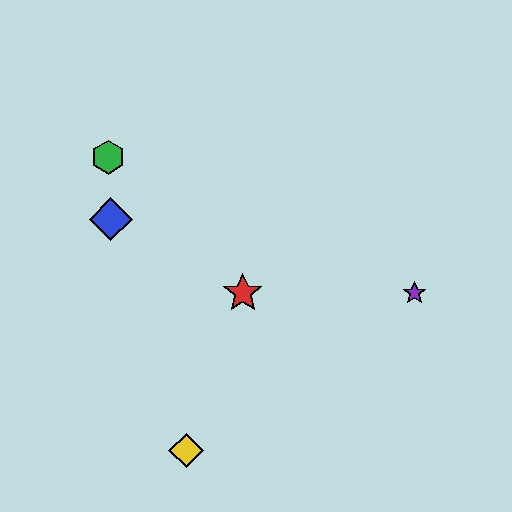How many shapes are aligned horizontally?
2 shapes (the red star, the purple star) are aligned horizontally.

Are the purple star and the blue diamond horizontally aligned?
No, the purple star is at y≈293 and the blue diamond is at y≈219.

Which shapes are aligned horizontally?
The red star, the purple star are aligned horizontally.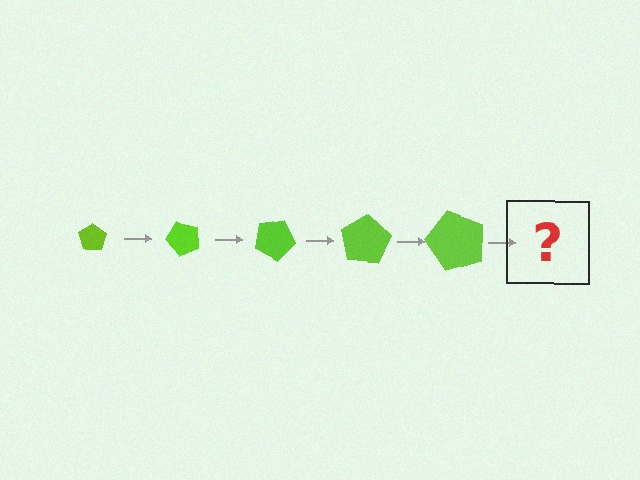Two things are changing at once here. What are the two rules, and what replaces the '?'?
The two rules are that the pentagon grows larger each step and it rotates 50 degrees each step. The '?' should be a pentagon, larger than the previous one and rotated 250 degrees from the start.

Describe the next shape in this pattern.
It should be a pentagon, larger than the previous one and rotated 250 degrees from the start.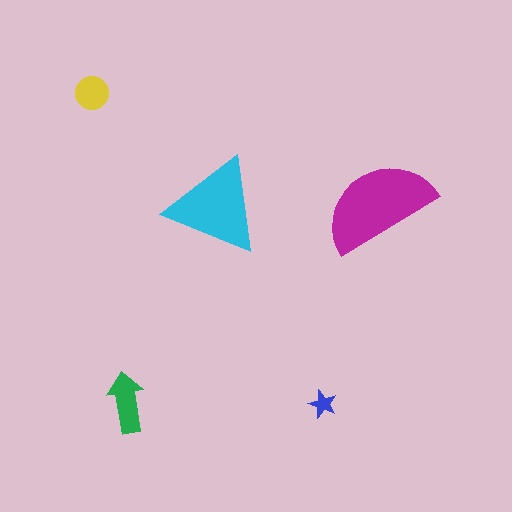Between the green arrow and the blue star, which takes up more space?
The green arrow.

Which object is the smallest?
The blue star.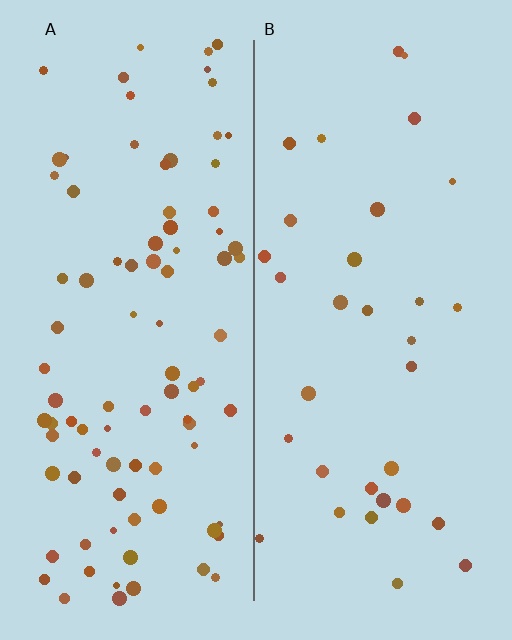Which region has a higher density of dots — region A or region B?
A (the left).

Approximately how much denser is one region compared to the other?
Approximately 2.7× — region A over region B.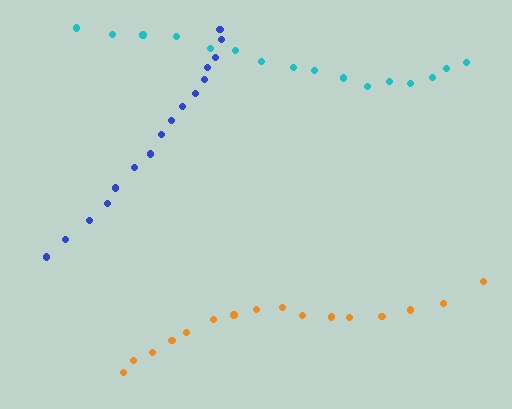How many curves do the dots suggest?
There are 3 distinct paths.